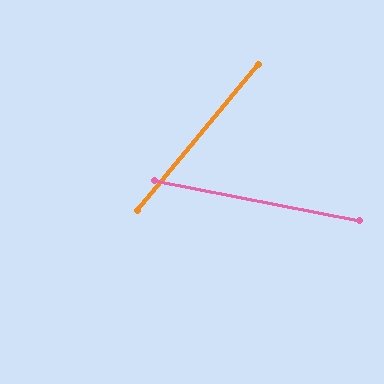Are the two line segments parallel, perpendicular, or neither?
Neither parallel nor perpendicular — they differ by about 61°.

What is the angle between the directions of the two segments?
Approximately 61 degrees.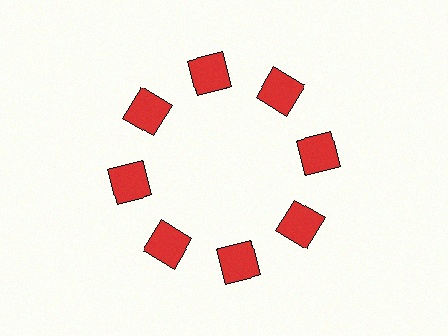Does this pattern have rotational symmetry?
Yes, this pattern has 8-fold rotational symmetry. It looks the same after rotating 45 degrees around the center.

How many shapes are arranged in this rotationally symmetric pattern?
There are 8 shapes, arranged in 8 groups of 1.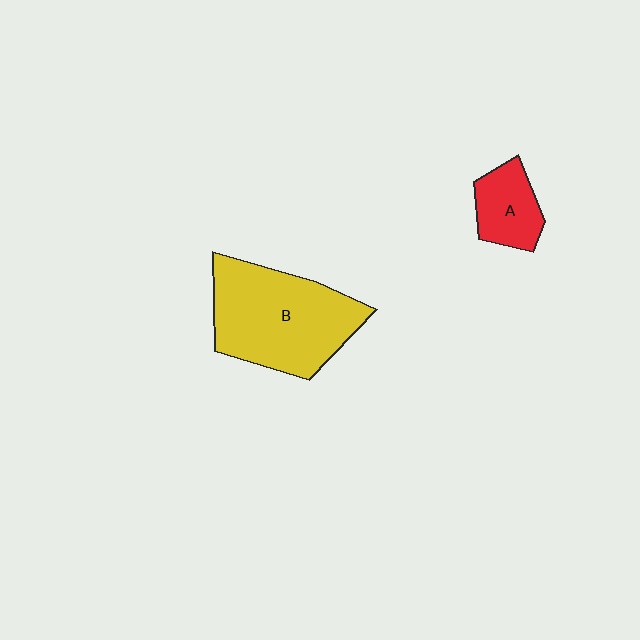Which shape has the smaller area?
Shape A (red).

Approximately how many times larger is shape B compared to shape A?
Approximately 2.7 times.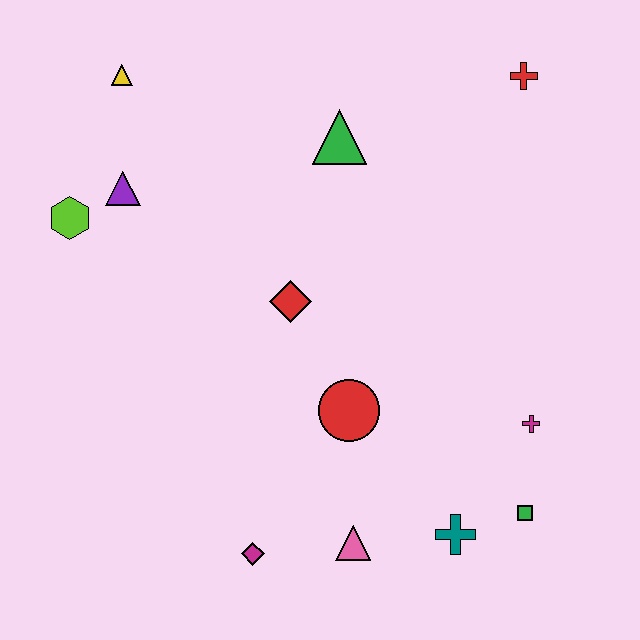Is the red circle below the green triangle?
Yes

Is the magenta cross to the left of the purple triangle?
No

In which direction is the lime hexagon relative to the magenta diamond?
The lime hexagon is above the magenta diamond.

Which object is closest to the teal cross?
The green square is closest to the teal cross.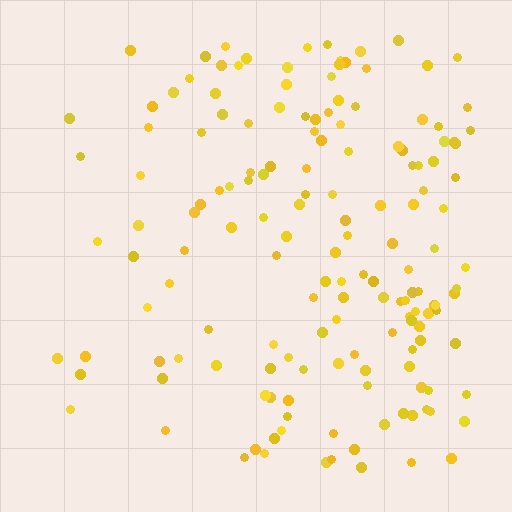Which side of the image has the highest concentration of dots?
The right.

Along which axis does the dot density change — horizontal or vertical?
Horizontal.